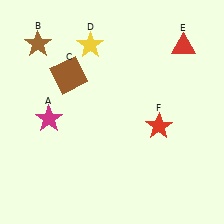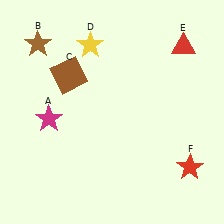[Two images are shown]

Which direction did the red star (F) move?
The red star (F) moved down.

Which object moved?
The red star (F) moved down.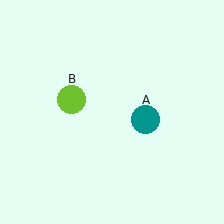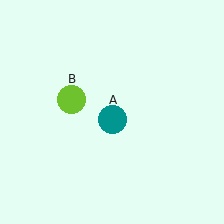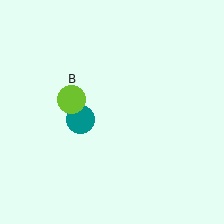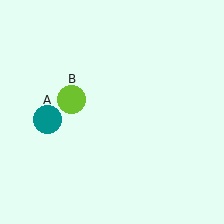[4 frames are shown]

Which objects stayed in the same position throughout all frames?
Lime circle (object B) remained stationary.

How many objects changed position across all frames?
1 object changed position: teal circle (object A).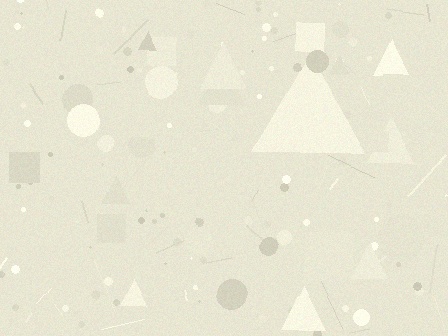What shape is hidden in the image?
A triangle is hidden in the image.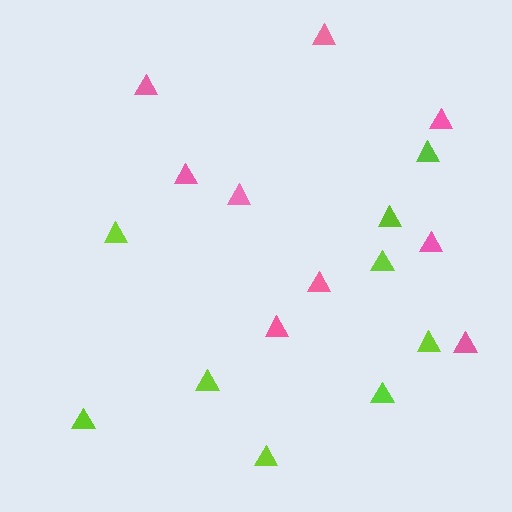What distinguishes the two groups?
There are 2 groups: one group of lime triangles (9) and one group of pink triangles (9).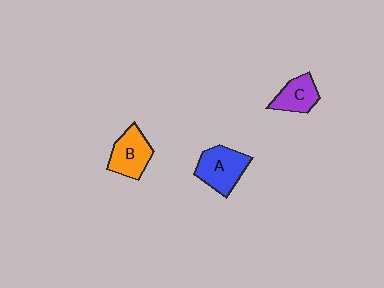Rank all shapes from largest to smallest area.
From largest to smallest: A (blue), B (orange), C (purple).